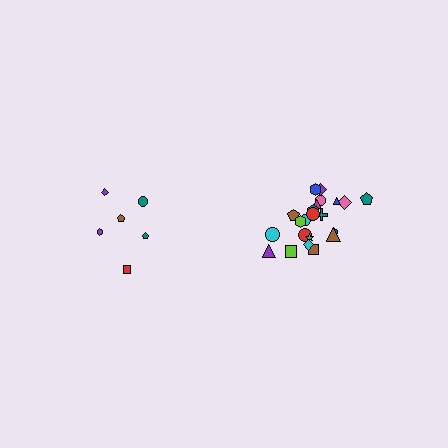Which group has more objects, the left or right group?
The right group.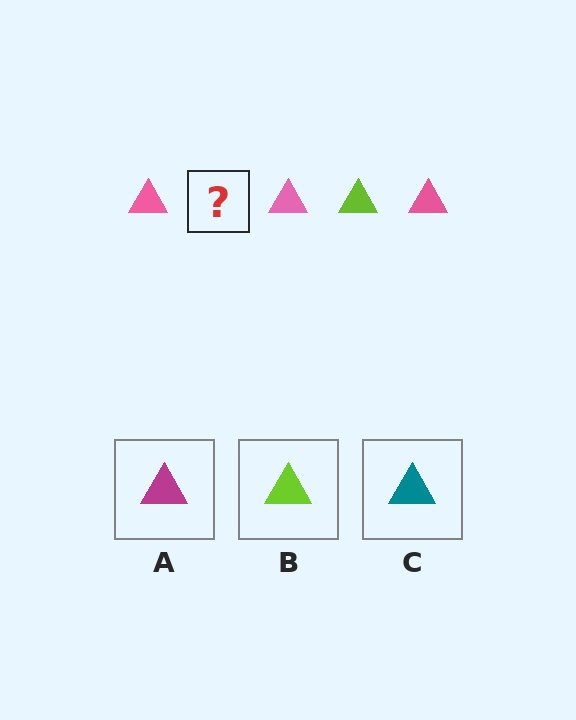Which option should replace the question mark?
Option B.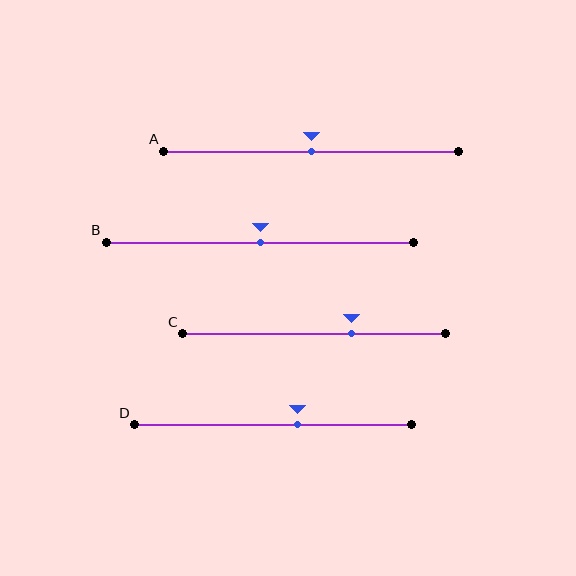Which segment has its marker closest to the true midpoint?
Segment A has its marker closest to the true midpoint.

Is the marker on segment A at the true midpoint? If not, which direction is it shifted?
Yes, the marker on segment A is at the true midpoint.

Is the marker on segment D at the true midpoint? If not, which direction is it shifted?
No, the marker on segment D is shifted to the right by about 9% of the segment length.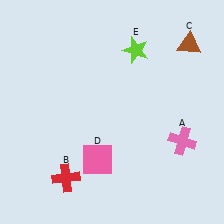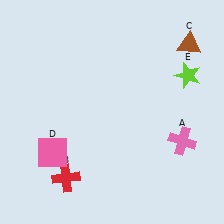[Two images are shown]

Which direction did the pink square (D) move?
The pink square (D) moved left.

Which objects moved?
The objects that moved are: the pink square (D), the lime star (E).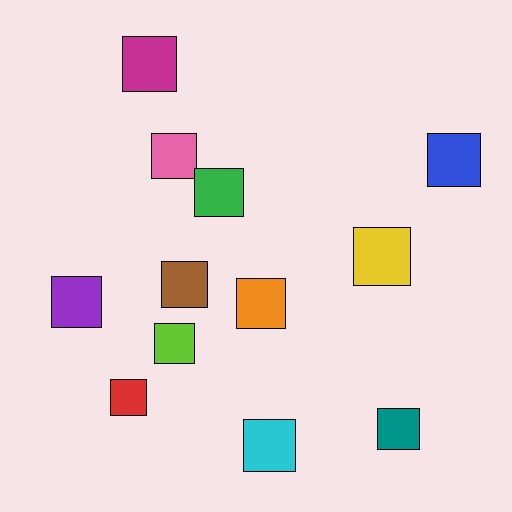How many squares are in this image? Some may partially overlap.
There are 12 squares.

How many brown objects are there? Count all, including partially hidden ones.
There is 1 brown object.